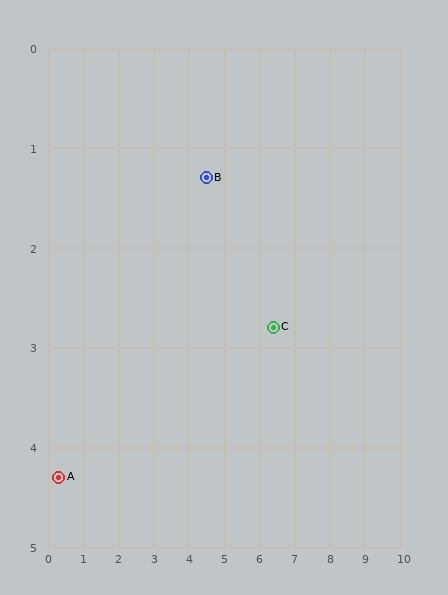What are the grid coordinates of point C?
Point C is at approximately (6.4, 2.8).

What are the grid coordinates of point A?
Point A is at approximately (0.3, 4.3).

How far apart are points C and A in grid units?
Points C and A are about 6.3 grid units apart.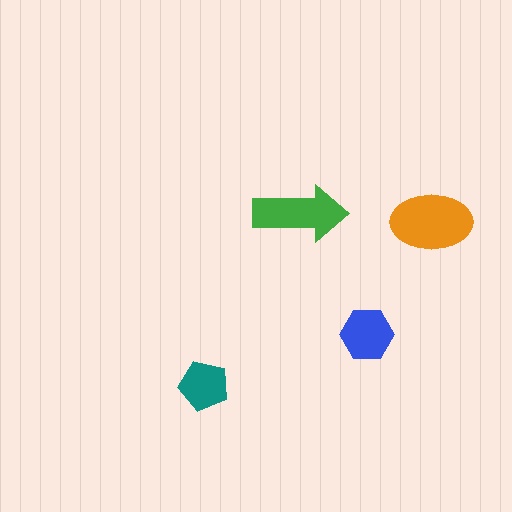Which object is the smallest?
The teal pentagon.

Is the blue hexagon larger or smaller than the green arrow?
Smaller.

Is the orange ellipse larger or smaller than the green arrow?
Larger.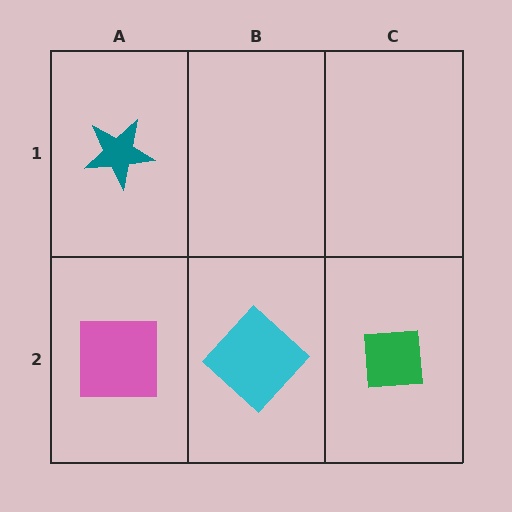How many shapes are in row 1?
1 shape.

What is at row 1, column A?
A teal star.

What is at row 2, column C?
A green square.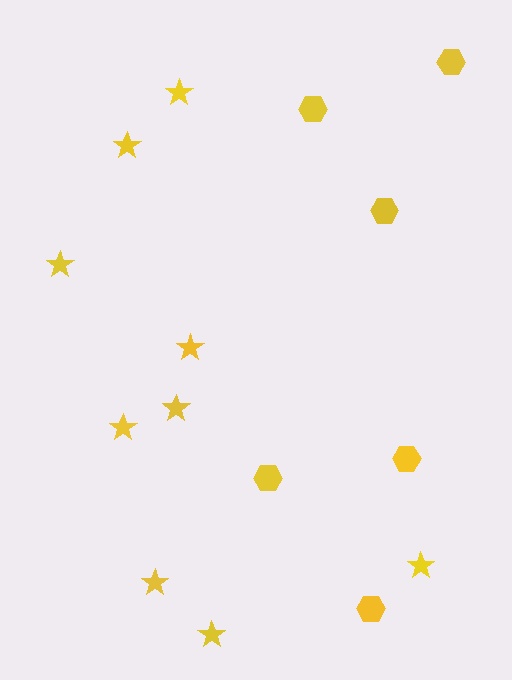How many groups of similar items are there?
There are 2 groups: one group of stars (9) and one group of hexagons (6).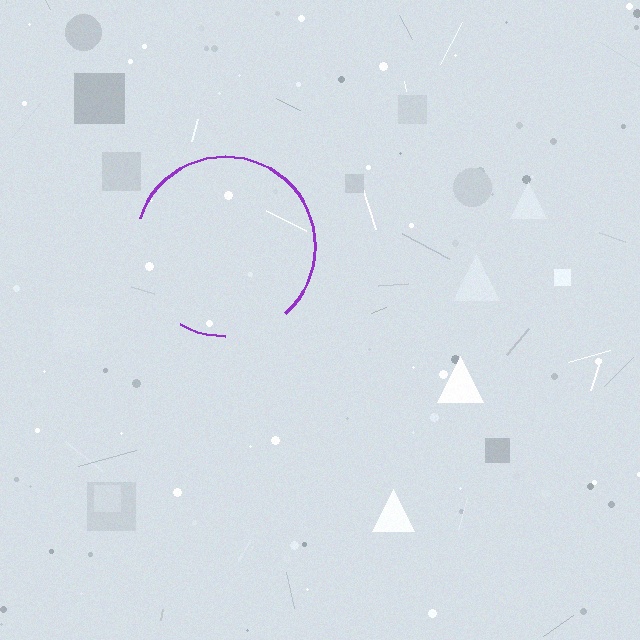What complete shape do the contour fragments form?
The contour fragments form a circle.